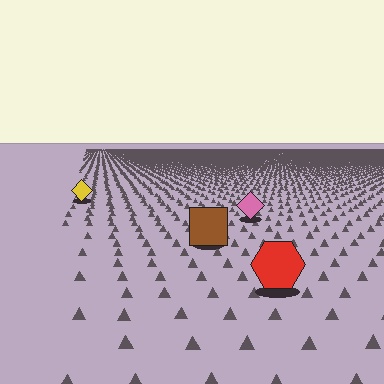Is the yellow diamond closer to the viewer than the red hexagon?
No. The red hexagon is closer — you can tell from the texture gradient: the ground texture is coarser near it.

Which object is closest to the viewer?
The red hexagon is closest. The texture marks near it are larger and more spread out.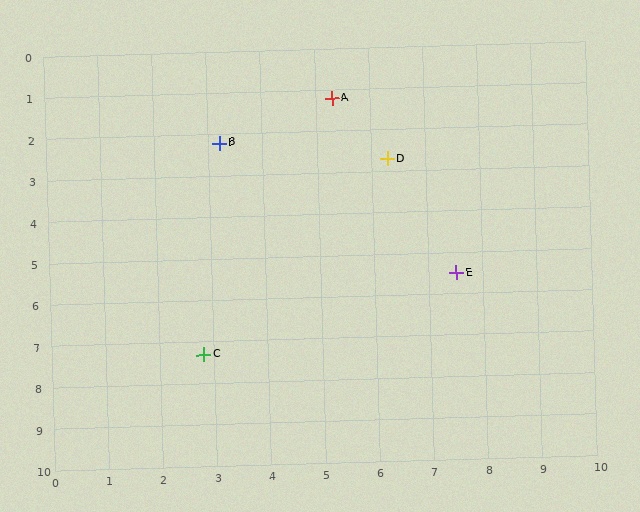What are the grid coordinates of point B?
Point B is at approximately (3.2, 2.2).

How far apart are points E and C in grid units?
Points E and C are about 5.0 grid units apart.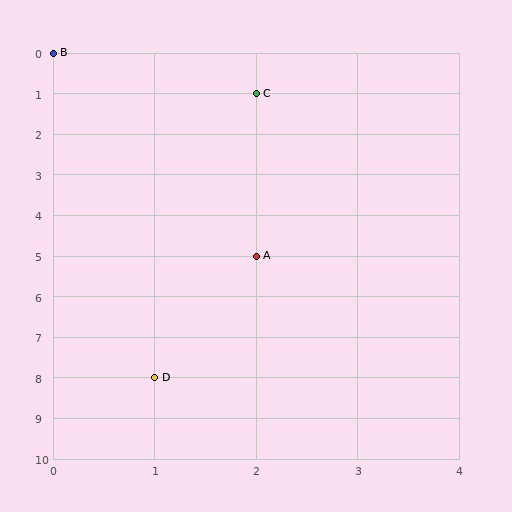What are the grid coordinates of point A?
Point A is at grid coordinates (2, 5).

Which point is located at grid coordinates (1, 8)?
Point D is at (1, 8).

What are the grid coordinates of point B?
Point B is at grid coordinates (0, 0).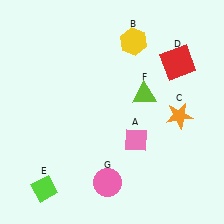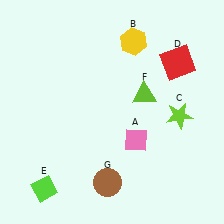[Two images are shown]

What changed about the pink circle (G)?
In Image 1, G is pink. In Image 2, it changed to brown.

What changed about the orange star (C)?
In Image 1, C is orange. In Image 2, it changed to lime.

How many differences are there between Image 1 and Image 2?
There are 2 differences between the two images.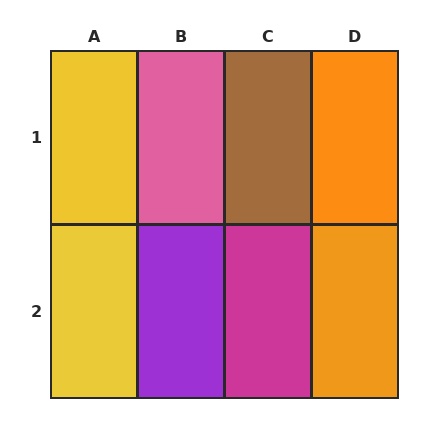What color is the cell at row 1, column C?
Brown.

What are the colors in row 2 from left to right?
Yellow, purple, magenta, orange.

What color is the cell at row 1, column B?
Pink.